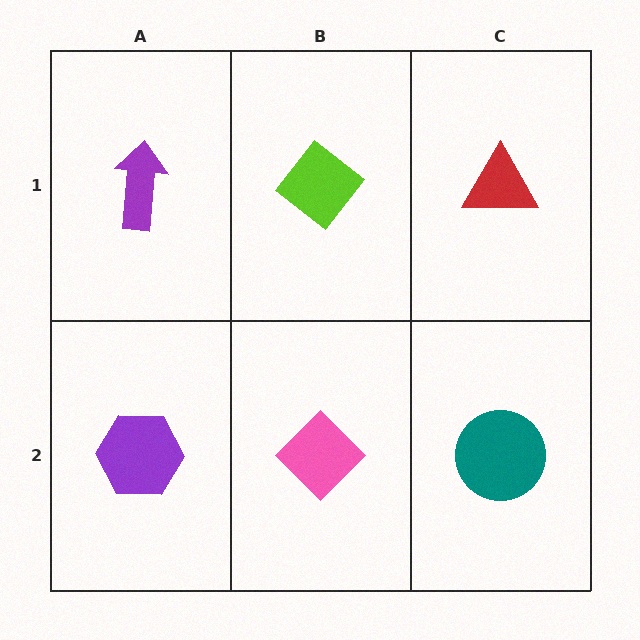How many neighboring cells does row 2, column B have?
3.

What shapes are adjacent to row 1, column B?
A pink diamond (row 2, column B), a purple arrow (row 1, column A), a red triangle (row 1, column C).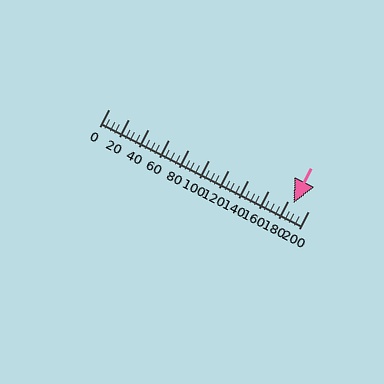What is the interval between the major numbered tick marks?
The major tick marks are spaced 20 units apart.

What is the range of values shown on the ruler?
The ruler shows values from 0 to 200.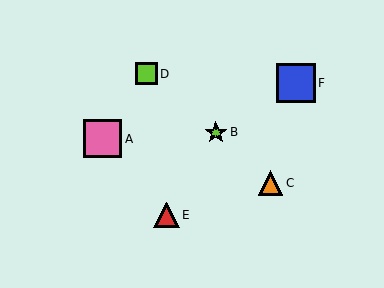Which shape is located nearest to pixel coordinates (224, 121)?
The lime star (labeled B) at (216, 132) is nearest to that location.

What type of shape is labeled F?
Shape F is a blue square.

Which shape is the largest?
The blue square (labeled F) is the largest.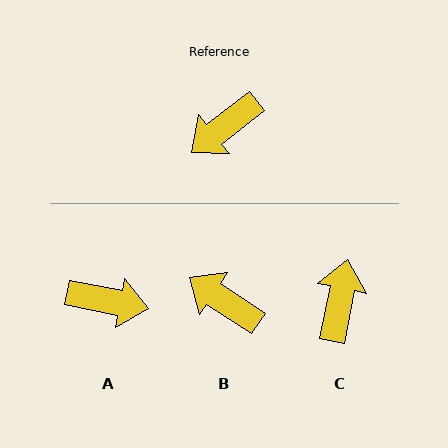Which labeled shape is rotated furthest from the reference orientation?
C, about 139 degrees away.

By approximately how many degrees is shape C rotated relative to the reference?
Approximately 139 degrees clockwise.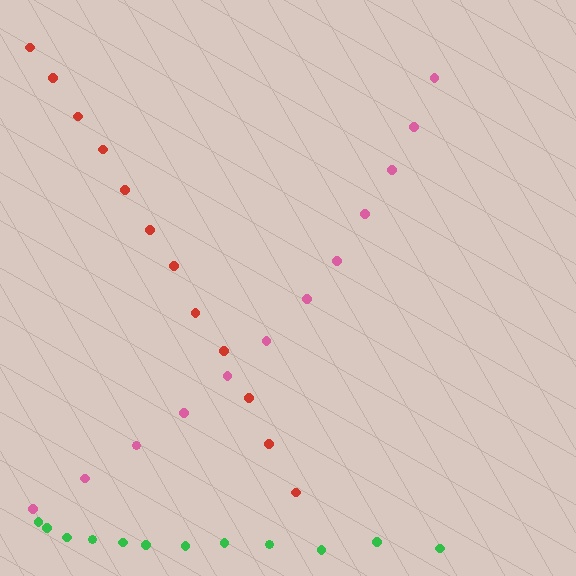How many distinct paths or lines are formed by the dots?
There are 3 distinct paths.